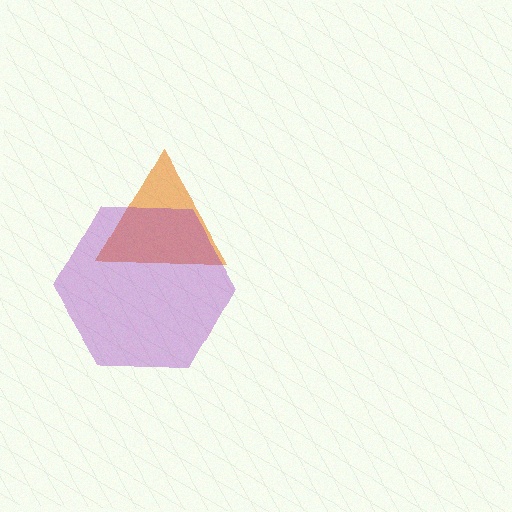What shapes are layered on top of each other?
The layered shapes are: an orange triangle, a purple hexagon.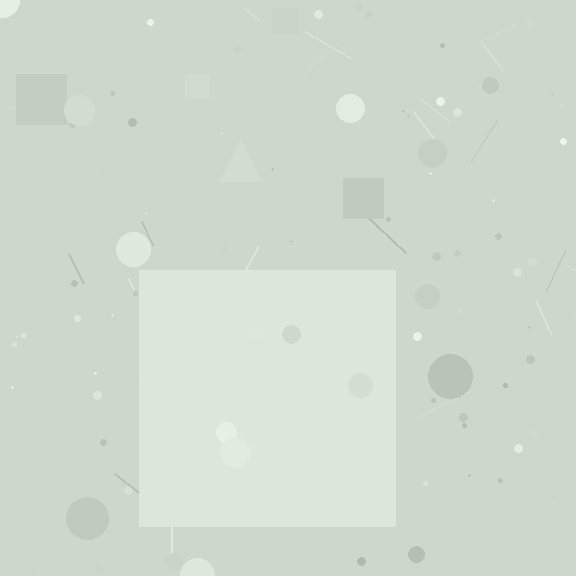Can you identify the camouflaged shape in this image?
The camouflaged shape is a square.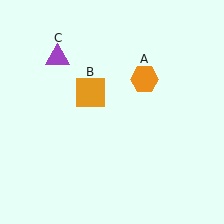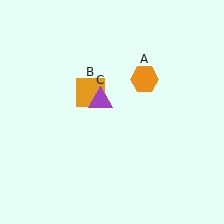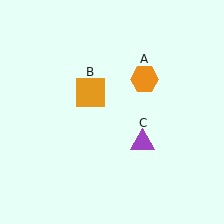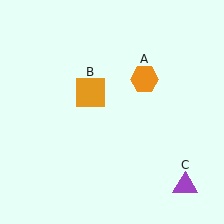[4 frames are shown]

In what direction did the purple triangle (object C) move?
The purple triangle (object C) moved down and to the right.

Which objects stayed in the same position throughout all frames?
Orange hexagon (object A) and orange square (object B) remained stationary.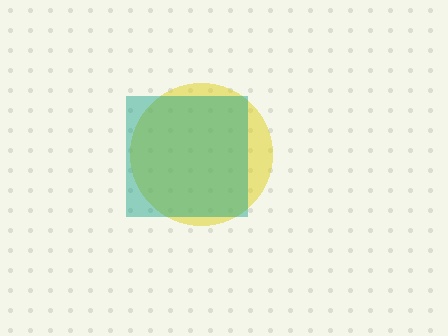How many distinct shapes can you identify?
There are 2 distinct shapes: a yellow circle, a teal square.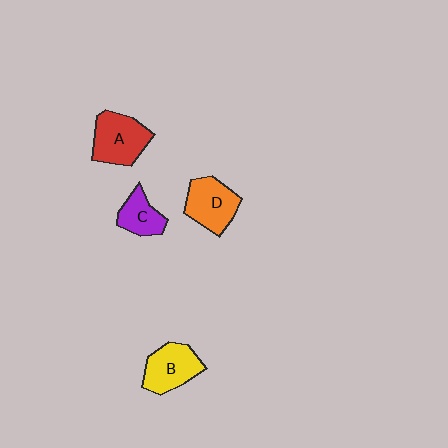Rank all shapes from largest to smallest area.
From largest to smallest: A (red), D (orange), B (yellow), C (purple).